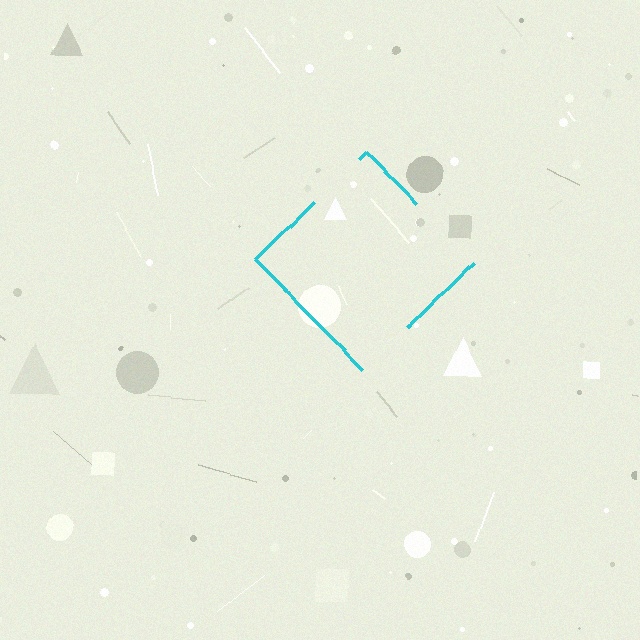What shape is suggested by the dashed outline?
The dashed outline suggests a diamond.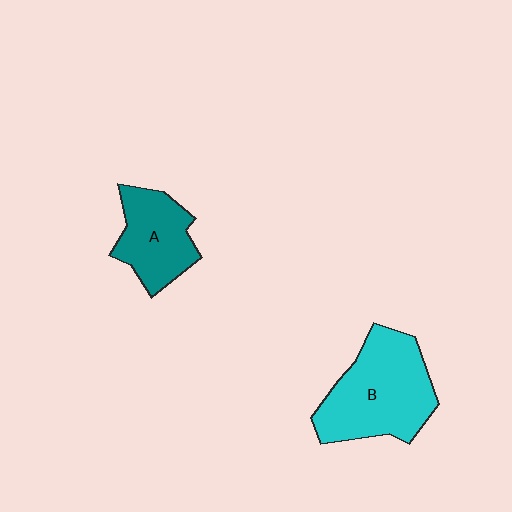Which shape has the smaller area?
Shape A (teal).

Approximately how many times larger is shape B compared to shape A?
Approximately 1.6 times.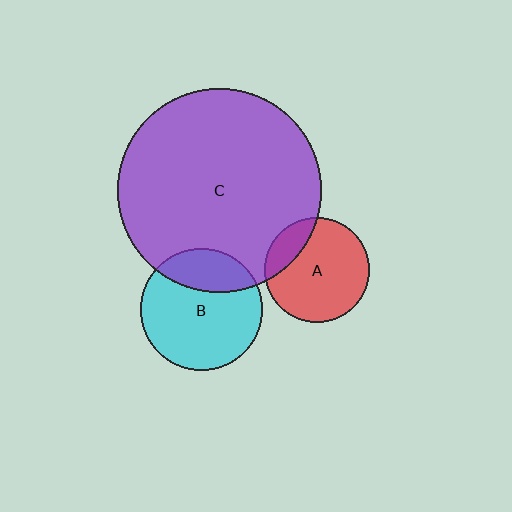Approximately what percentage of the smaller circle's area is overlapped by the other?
Approximately 25%.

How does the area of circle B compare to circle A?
Approximately 1.3 times.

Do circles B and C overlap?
Yes.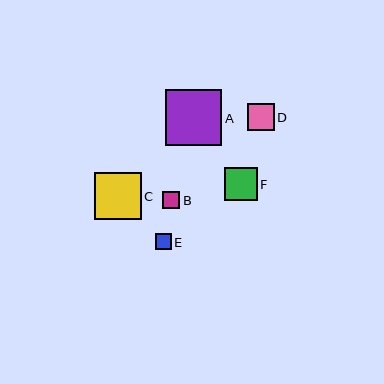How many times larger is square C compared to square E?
Square C is approximately 2.9 times the size of square E.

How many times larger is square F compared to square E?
Square F is approximately 2.1 times the size of square E.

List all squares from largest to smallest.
From largest to smallest: A, C, F, D, B, E.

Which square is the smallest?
Square E is the smallest with a size of approximately 16 pixels.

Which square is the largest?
Square A is the largest with a size of approximately 56 pixels.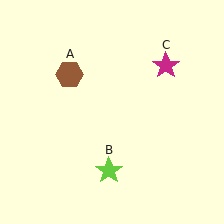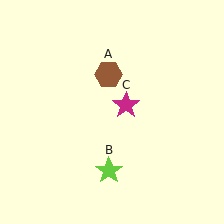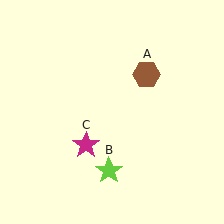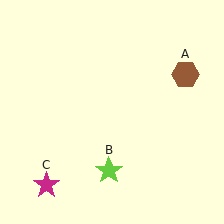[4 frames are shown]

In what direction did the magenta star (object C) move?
The magenta star (object C) moved down and to the left.